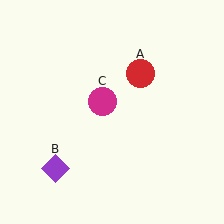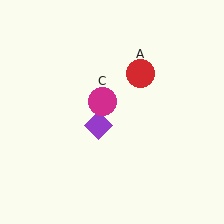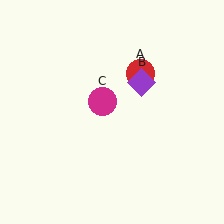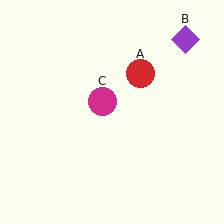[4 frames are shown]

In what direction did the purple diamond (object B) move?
The purple diamond (object B) moved up and to the right.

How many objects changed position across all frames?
1 object changed position: purple diamond (object B).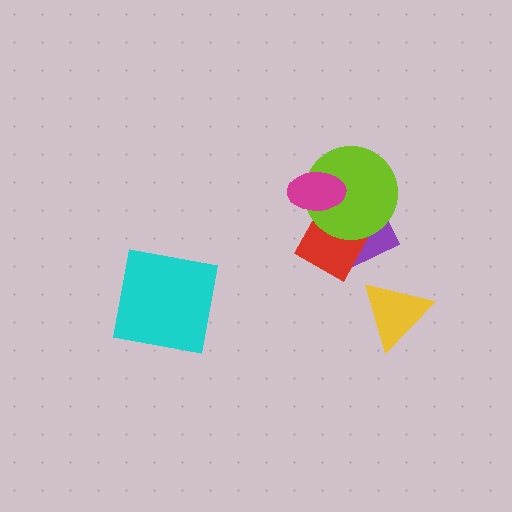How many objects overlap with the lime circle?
3 objects overlap with the lime circle.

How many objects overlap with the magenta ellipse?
2 objects overlap with the magenta ellipse.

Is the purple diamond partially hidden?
Yes, it is partially covered by another shape.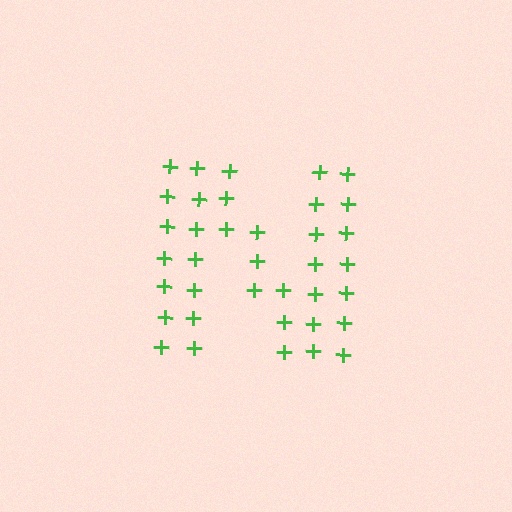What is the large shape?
The large shape is the letter N.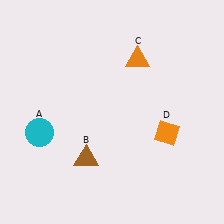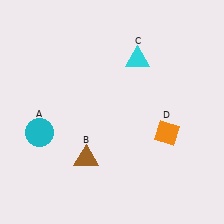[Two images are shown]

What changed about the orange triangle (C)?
In Image 1, C is orange. In Image 2, it changed to cyan.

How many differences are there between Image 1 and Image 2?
There is 1 difference between the two images.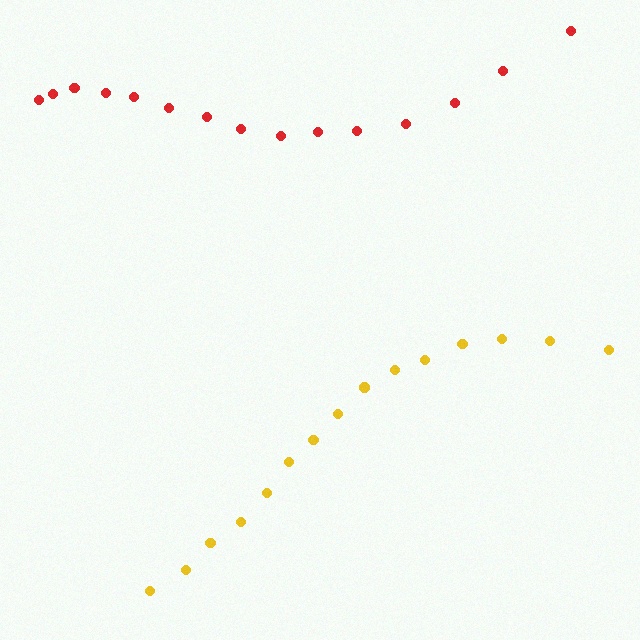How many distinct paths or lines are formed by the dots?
There are 2 distinct paths.